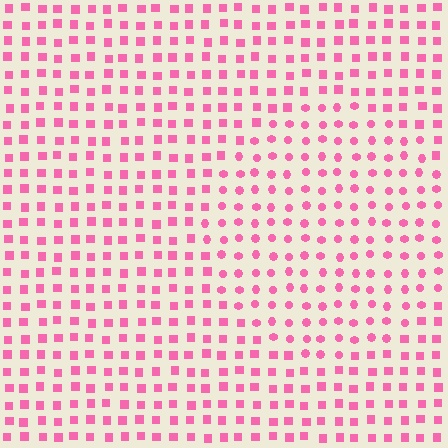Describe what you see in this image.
The image is filled with small pink elements arranged in a uniform grid. A circle-shaped region contains circles, while the surrounding area contains squares. The boundary is defined purely by the change in element shape.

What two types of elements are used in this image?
The image uses circles inside the circle region and squares outside it.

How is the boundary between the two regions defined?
The boundary is defined by a change in element shape: circles inside vs. squares outside. All elements share the same color and spacing.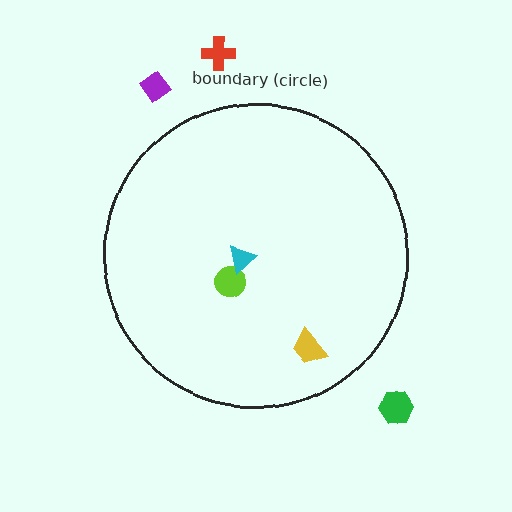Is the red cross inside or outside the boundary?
Outside.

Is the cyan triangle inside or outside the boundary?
Inside.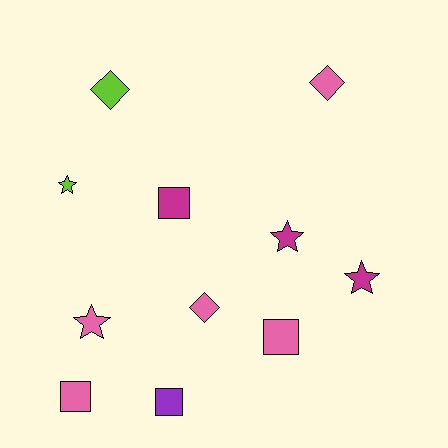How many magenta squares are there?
There is 1 magenta square.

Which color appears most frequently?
Pink, with 5 objects.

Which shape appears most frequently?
Square, with 4 objects.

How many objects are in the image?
There are 11 objects.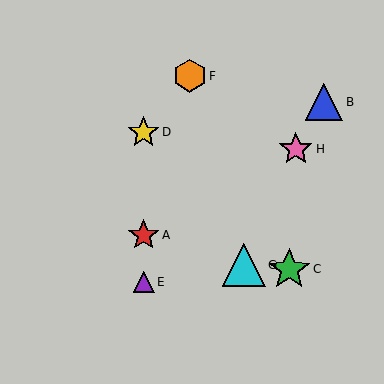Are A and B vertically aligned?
No, A is at x≈144 and B is at x≈324.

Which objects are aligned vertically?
Objects A, D, E are aligned vertically.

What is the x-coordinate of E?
Object E is at x≈144.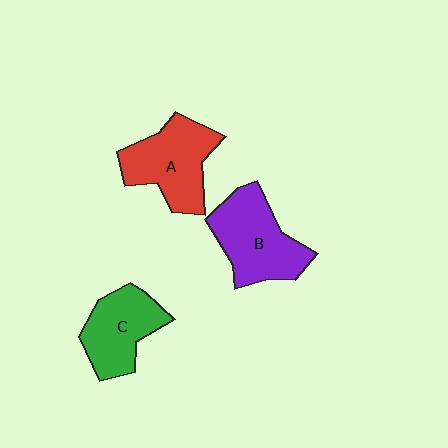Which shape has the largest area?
Shape B (purple).